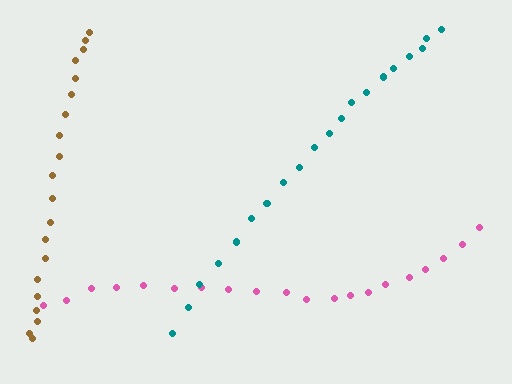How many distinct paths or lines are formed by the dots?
There are 3 distinct paths.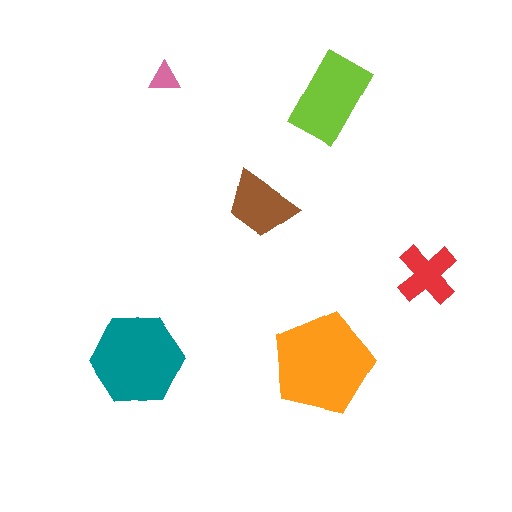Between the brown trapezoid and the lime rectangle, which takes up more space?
The lime rectangle.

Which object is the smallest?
The pink triangle.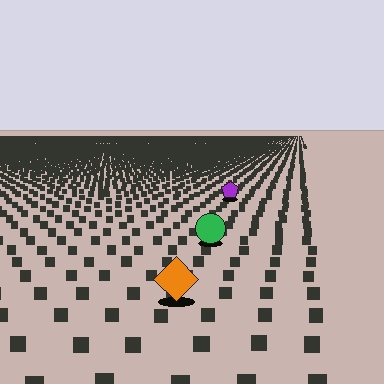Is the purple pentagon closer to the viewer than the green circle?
No. The green circle is closer — you can tell from the texture gradient: the ground texture is coarser near it.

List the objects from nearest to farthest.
From nearest to farthest: the orange diamond, the green circle, the purple pentagon.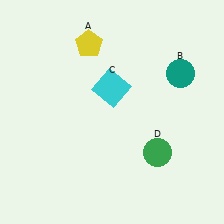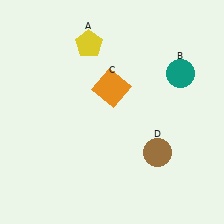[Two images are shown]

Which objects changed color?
C changed from cyan to orange. D changed from green to brown.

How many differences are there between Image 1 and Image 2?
There are 2 differences between the two images.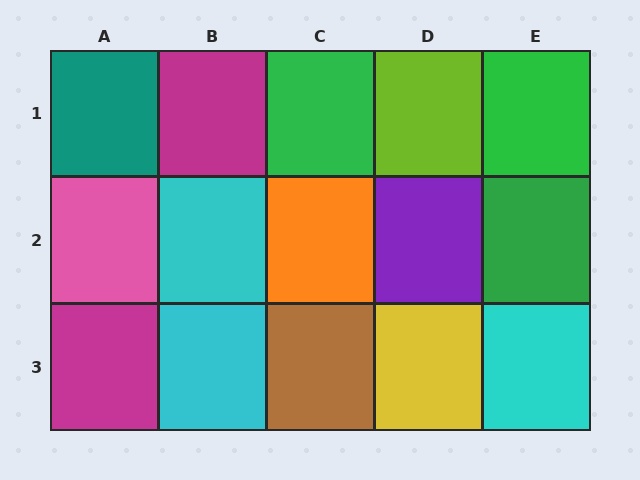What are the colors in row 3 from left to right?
Magenta, cyan, brown, yellow, cyan.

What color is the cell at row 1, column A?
Teal.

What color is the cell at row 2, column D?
Purple.